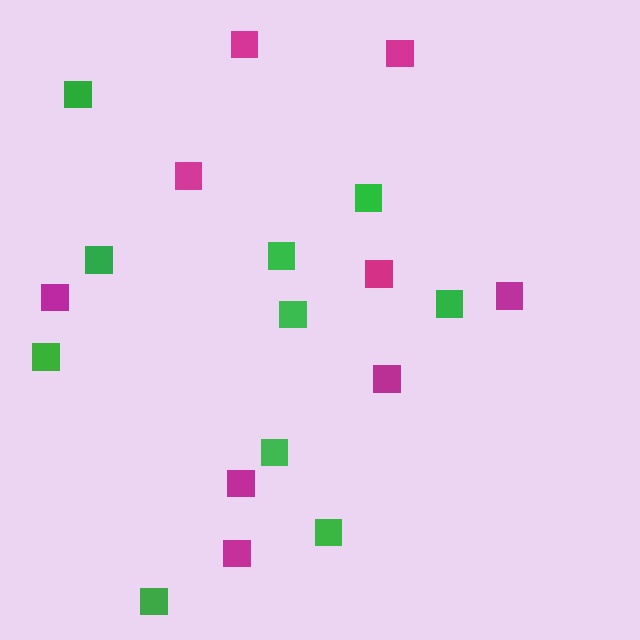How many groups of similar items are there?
There are 2 groups: one group of green squares (10) and one group of magenta squares (9).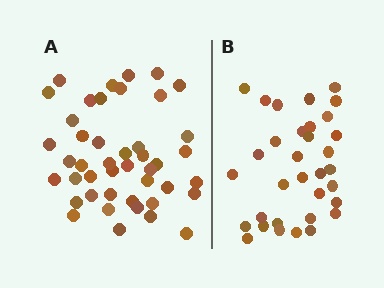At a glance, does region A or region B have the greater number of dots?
Region A (the left region) has more dots.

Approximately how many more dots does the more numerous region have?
Region A has roughly 12 or so more dots than region B.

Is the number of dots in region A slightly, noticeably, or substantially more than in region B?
Region A has noticeably more, but not dramatically so. The ratio is roughly 1.3 to 1.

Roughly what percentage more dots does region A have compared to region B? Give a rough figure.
About 35% more.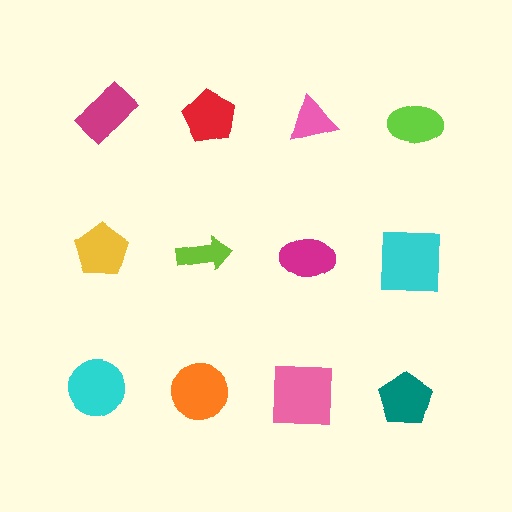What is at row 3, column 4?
A teal pentagon.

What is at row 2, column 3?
A magenta ellipse.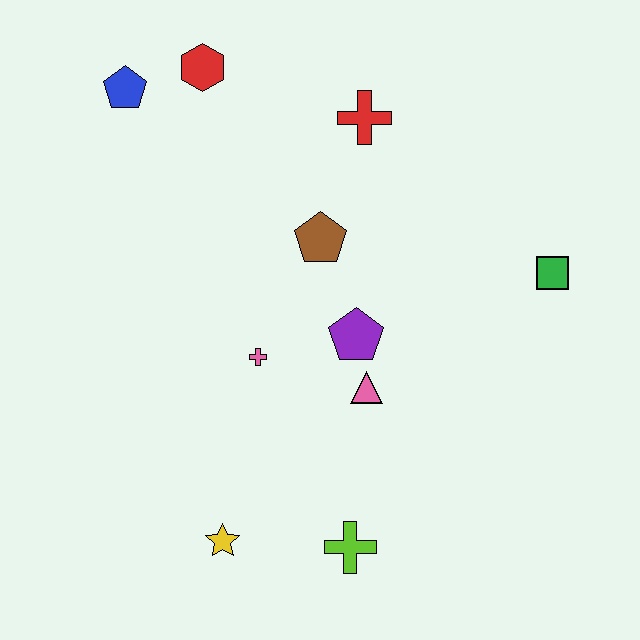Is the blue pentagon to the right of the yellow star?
No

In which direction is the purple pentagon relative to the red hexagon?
The purple pentagon is below the red hexagon.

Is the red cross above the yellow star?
Yes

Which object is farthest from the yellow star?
The red hexagon is farthest from the yellow star.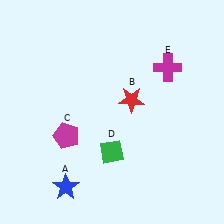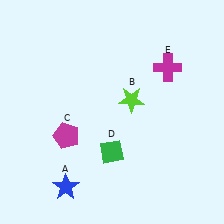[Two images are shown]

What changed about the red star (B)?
In Image 1, B is red. In Image 2, it changed to lime.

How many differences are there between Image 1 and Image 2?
There is 1 difference between the two images.